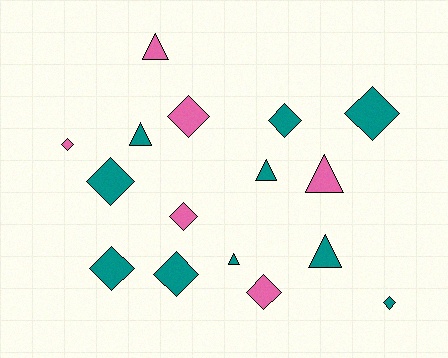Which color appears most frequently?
Teal, with 10 objects.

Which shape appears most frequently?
Diamond, with 10 objects.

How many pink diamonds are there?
There are 4 pink diamonds.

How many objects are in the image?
There are 16 objects.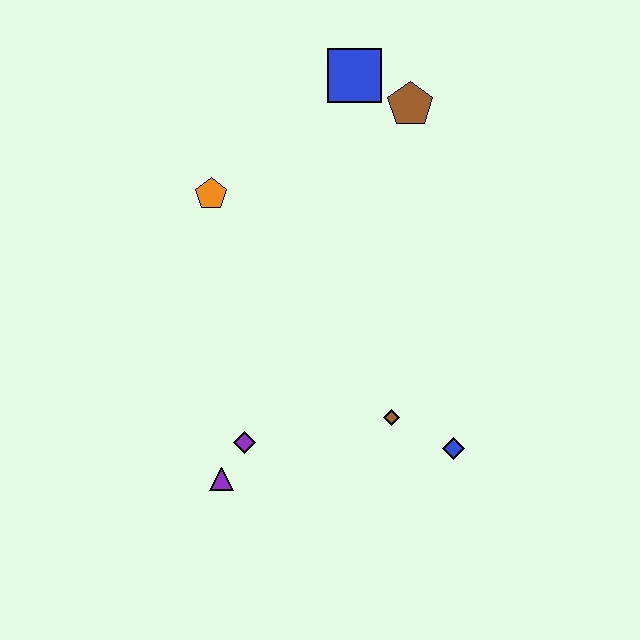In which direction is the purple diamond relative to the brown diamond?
The purple diamond is to the left of the brown diamond.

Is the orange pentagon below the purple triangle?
No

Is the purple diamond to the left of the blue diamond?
Yes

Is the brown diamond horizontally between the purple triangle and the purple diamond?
No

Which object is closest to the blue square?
The brown pentagon is closest to the blue square.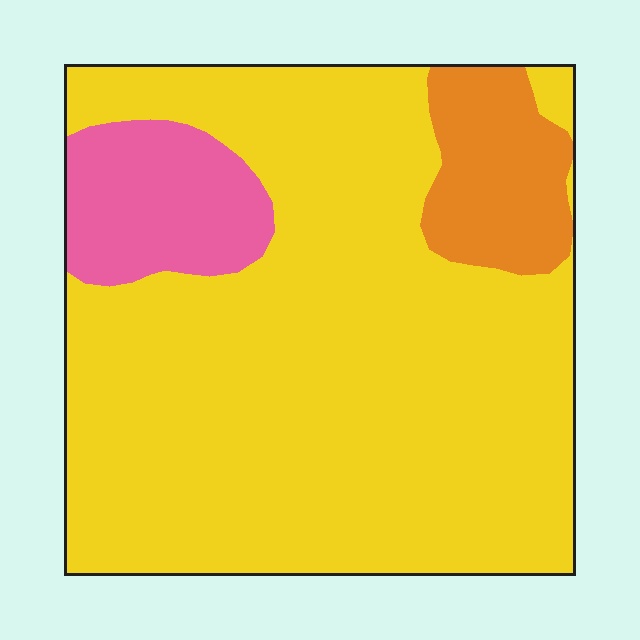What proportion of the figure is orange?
Orange takes up less than a sixth of the figure.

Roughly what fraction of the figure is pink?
Pink takes up about one tenth (1/10) of the figure.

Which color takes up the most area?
Yellow, at roughly 80%.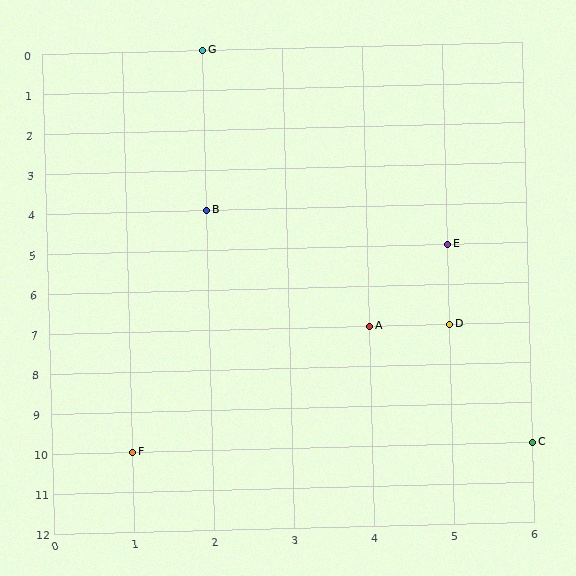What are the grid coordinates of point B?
Point B is at grid coordinates (2, 4).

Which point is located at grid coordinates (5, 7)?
Point D is at (5, 7).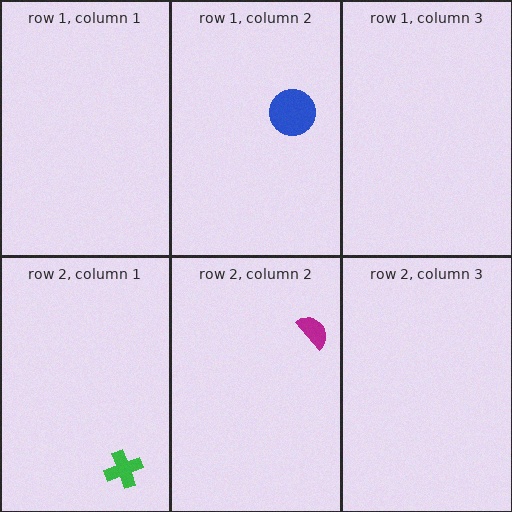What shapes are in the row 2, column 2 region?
The magenta semicircle.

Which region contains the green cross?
The row 2, column 1 region.